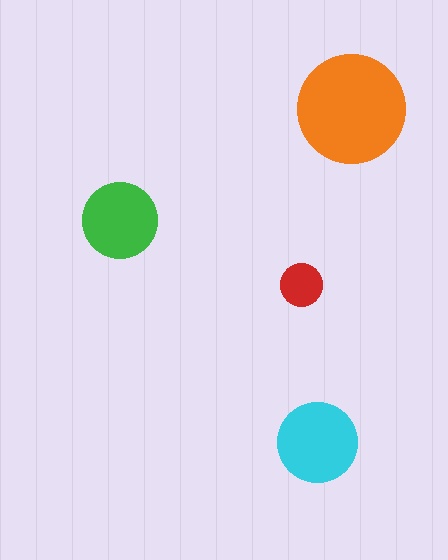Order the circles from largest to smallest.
the orange one, the cyan one, the green one, the red one.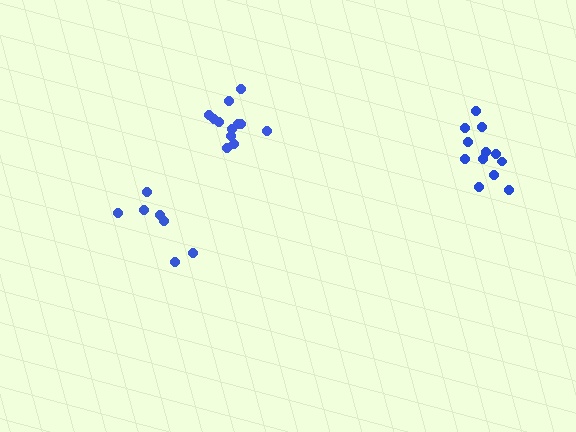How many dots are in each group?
Group 1: 12 dots, Group 2: 7 dots, Group 3: 12 dots (31 total).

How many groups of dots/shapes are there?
There are 3 groups.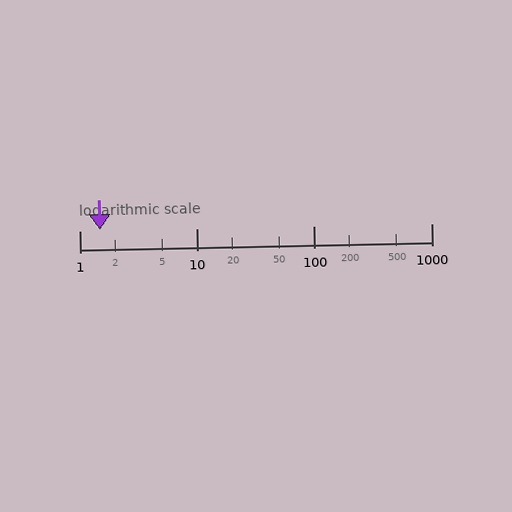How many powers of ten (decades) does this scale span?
The scale spans 3 decades, from 1 to 1000.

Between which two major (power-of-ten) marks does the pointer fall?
The pointer is between 1 and 10.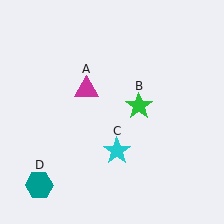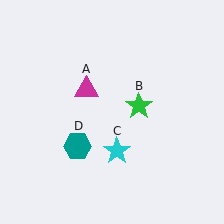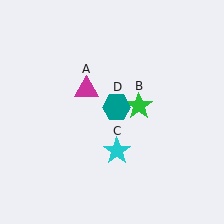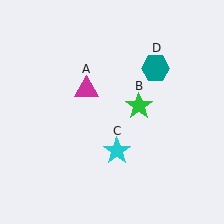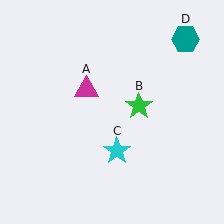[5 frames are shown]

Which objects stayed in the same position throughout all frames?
Magenta triangle (object A) and green star (object B) and cyan star (object C) remained stationary.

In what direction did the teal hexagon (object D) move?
The teal hexagon (object D) moved up and to the right.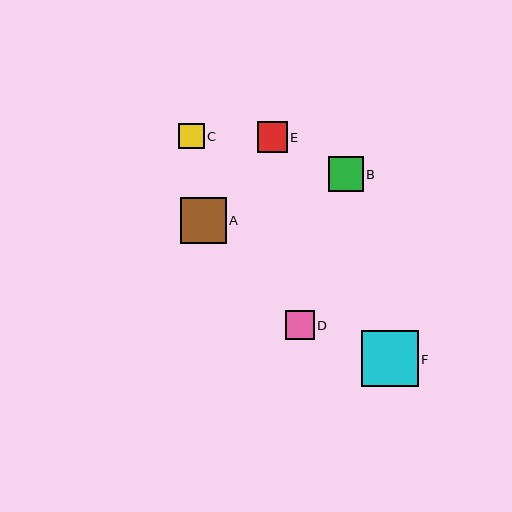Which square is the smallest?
Square C is the smallest with a size of approximately 26 pixels.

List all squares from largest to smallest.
From largest to smallest: F, A, B, E, D, C.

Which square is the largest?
Square F is the largest with a size of approximately 56 pixels.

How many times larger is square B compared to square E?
Square B is approximately 1.1 times the size of square E.